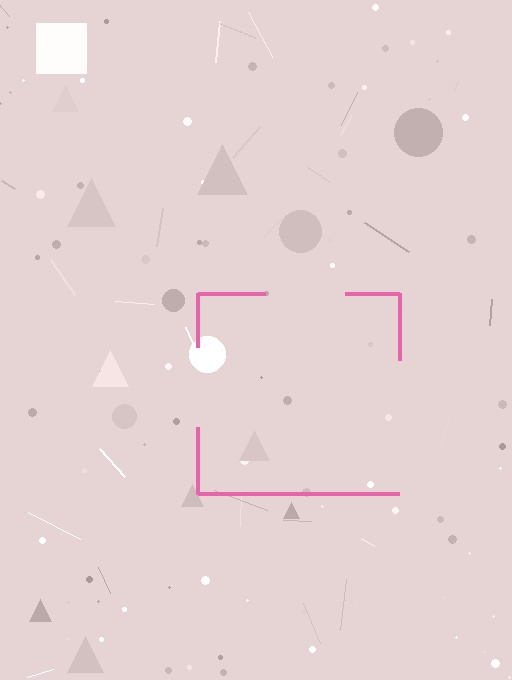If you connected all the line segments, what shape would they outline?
They would outline a square.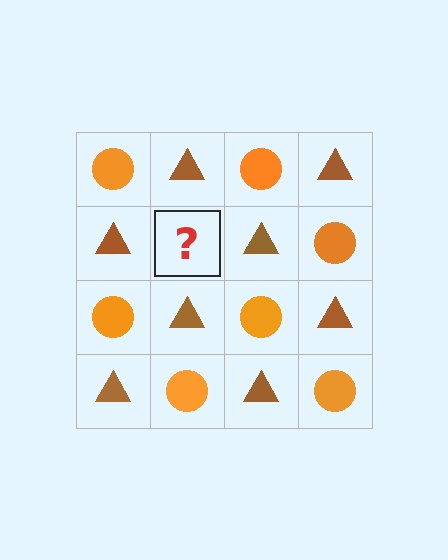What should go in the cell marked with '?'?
The missing cell should contain an orange circle.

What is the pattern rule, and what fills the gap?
The rule is that it alternates orange circle and brown triangle in a checkerboard pattern. The gap should be filled with an orange circle.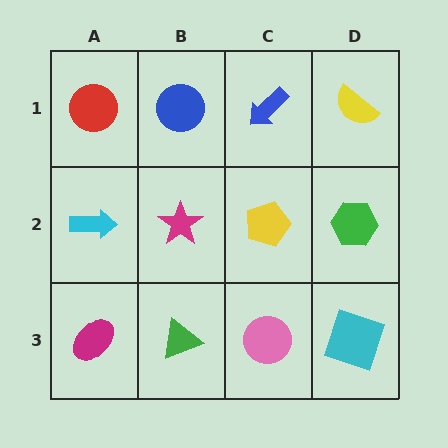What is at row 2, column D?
A green hexagon.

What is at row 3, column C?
A pink circle.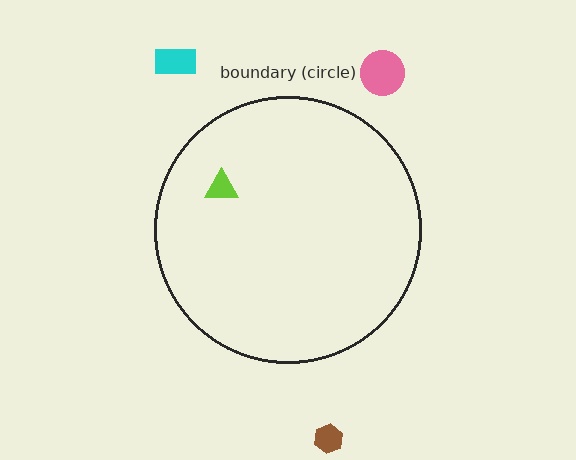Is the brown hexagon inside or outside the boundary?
Outside.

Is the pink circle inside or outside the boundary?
Outside.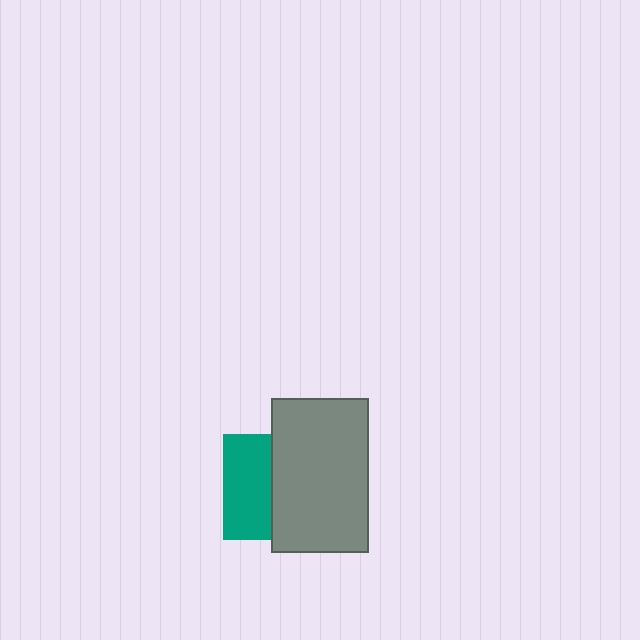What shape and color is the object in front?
The object in front is a gray rectangle.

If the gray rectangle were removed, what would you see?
You would see the complete teal square.